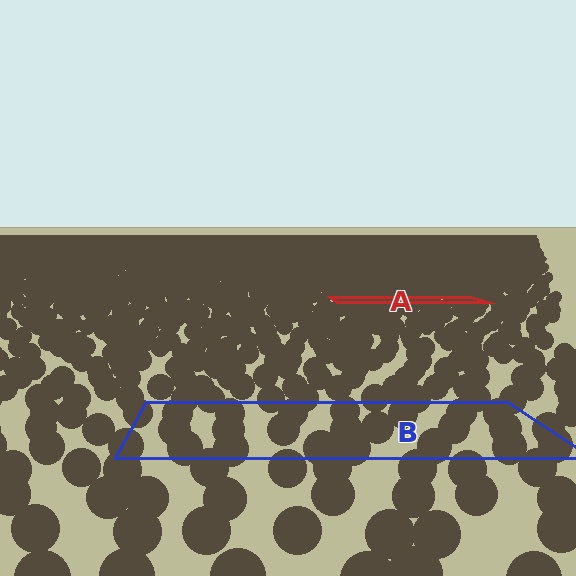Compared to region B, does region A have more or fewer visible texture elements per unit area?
Region A has more texture elements per unit area — they are packed more densely because it is farther away.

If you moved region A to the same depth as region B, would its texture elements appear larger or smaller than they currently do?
They would appear larger. At a closer depth, the same texture elements are projected at a bigger on-screen size.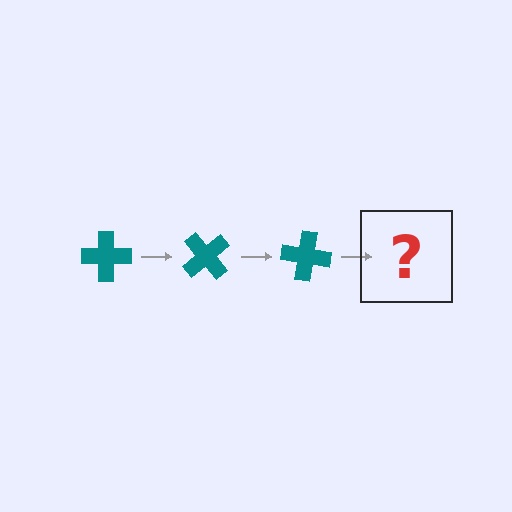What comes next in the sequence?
The next element should be a teal cross rotated 150 degrees.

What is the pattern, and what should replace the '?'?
The pattern is that the cross rotates 50 degrees each step. The '?' should be a teal cross rotated 150 degrees.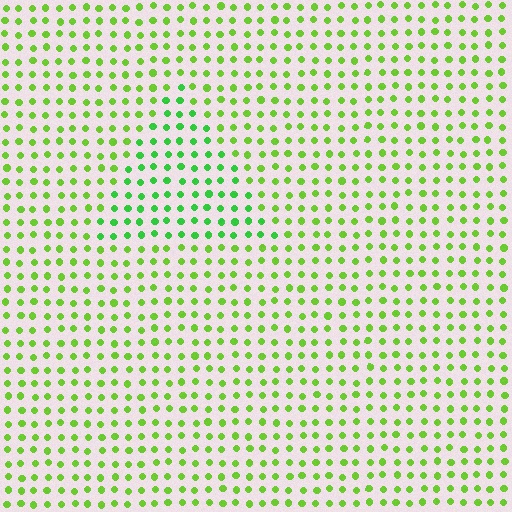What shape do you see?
I see a triangle.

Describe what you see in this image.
The image is filled with small lime elements in a uniform arrangement. A triangle-shaped region is visible where the elements are tinted to a slightly different hue, forming a subtle color boundary.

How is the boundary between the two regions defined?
The boundary is defined purely by a slight shift in hue (about 28 degrees). Spacing, size, and orientation are identical on both sides.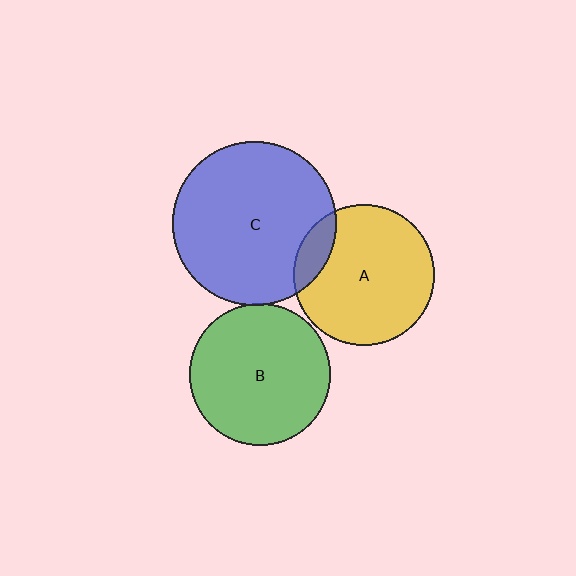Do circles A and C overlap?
Yes.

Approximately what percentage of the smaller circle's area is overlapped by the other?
Approximately 15%.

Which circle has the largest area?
Circle C (blue).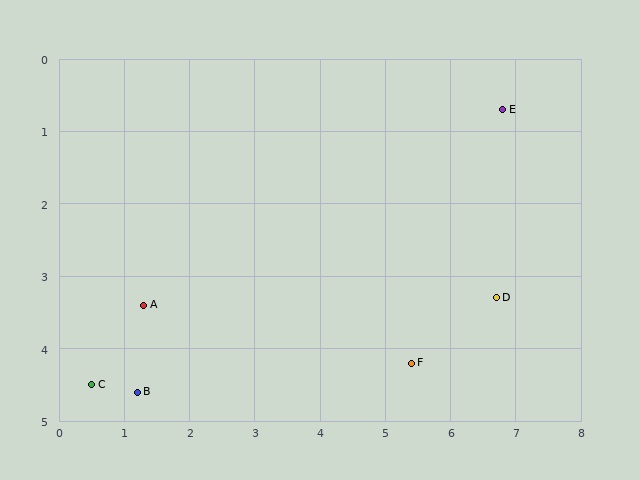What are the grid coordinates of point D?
Point D is at approximately (6.7, 3.3).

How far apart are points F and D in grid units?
Points F and D are about 1.6 grid units apart.